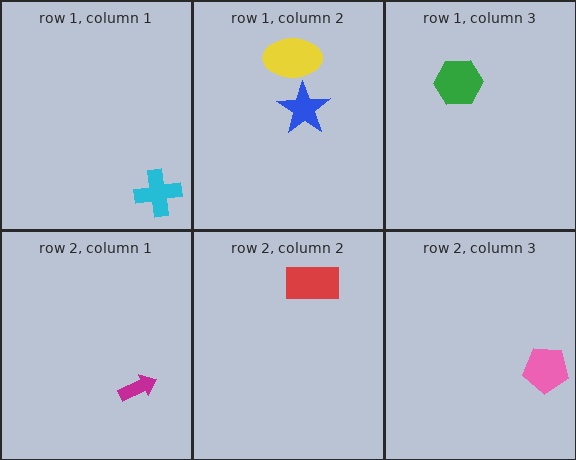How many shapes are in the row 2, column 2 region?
1.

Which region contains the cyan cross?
The row 1, column 1 region.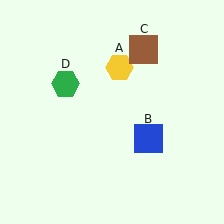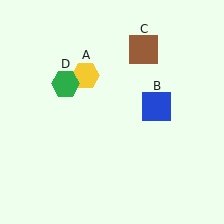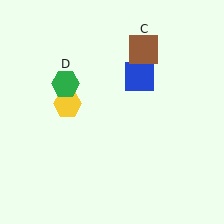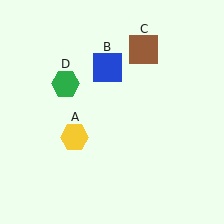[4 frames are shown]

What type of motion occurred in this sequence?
The yellow hexagon (object A), blue square (object B) rotated counterclockwise around the center of the scene.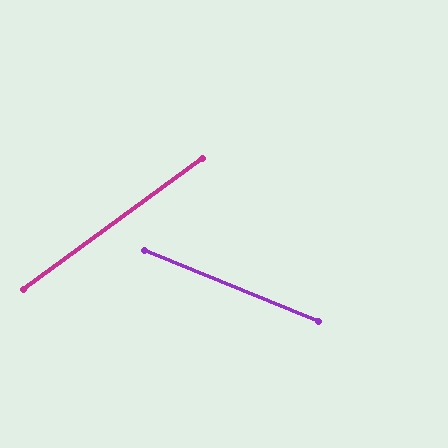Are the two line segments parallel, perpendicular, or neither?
Neither parallel nor perpendicular — they differ by about 58°.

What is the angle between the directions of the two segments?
Approximately 58 degrees.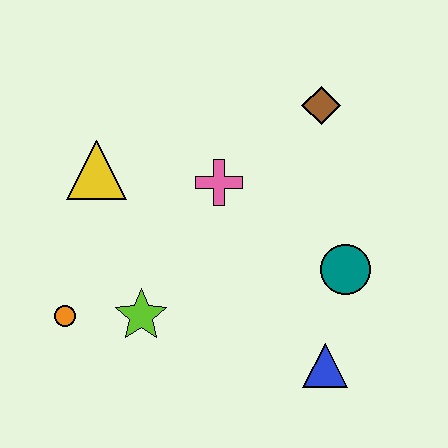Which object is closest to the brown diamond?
The pink cross is closest to the brown diamond.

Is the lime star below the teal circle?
Yes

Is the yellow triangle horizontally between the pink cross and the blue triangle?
No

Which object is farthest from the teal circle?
The orange circle is farthest from the teal circle.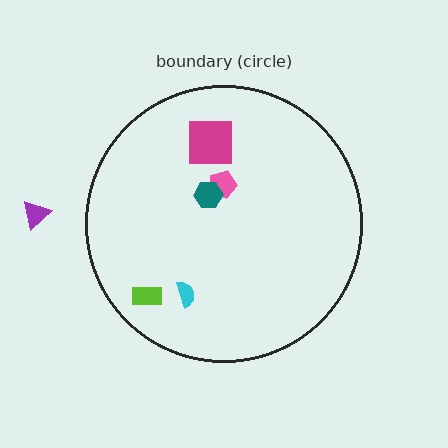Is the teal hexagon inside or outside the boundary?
Inside.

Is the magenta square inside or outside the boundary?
Inside.